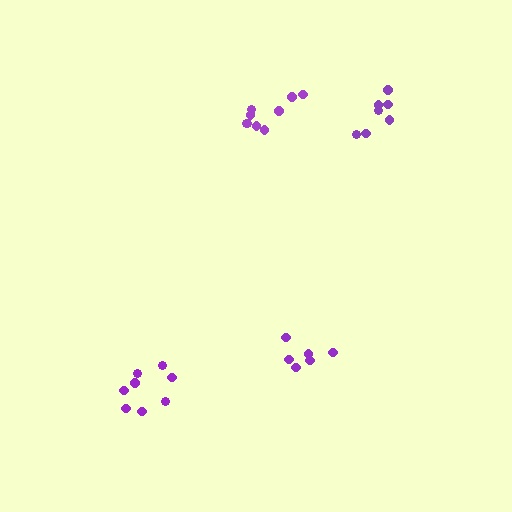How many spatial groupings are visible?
There are 4 spatial groupings.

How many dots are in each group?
Group 1: 9 dots, Group 2: 7 dots, Group 3: 6 dots, Group 4: 8 dots (30 total).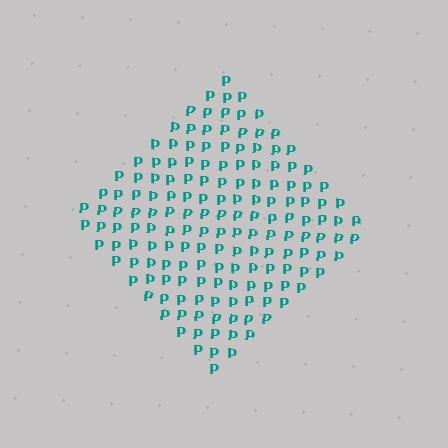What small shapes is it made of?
It is made of small letter P's.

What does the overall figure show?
The overall figure shows a diamond.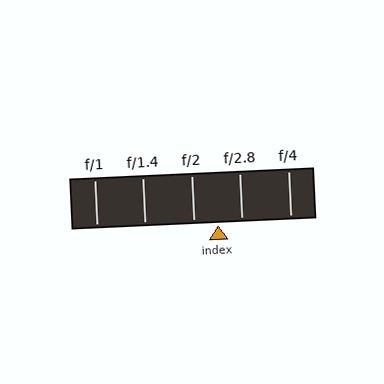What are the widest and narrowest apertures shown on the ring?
The widest aperture shown is f/1 and the narrowest is f/4.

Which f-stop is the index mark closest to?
The index mark is closest to f/2.8.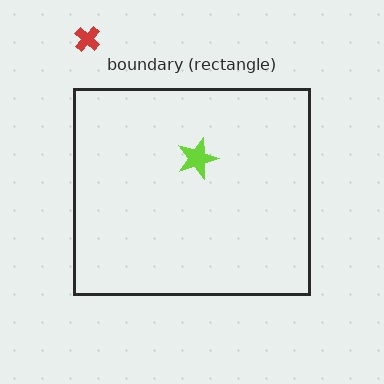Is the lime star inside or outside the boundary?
Inside.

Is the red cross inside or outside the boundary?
Outside.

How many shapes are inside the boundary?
1 inside, 1 outside.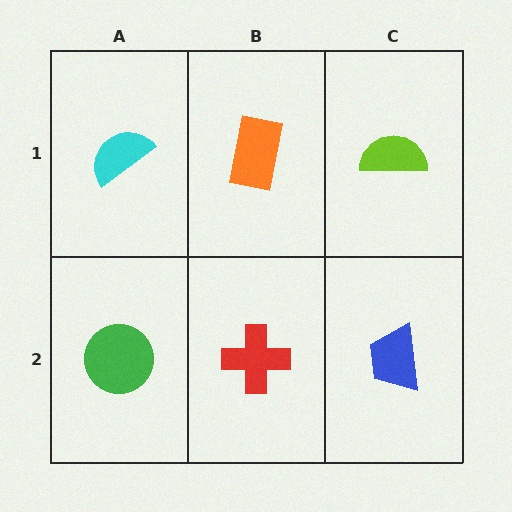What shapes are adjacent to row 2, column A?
A cyan semicircle (row 1, column A), a red cross (row 2, column B).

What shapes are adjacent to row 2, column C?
A lime semicircle (row 1, column C), a red cross (row 2, column B).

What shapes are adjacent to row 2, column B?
An orange rectangle (row 1, column B), a green circle (row 2, column A), a blue trapezoid (row 2, column C).